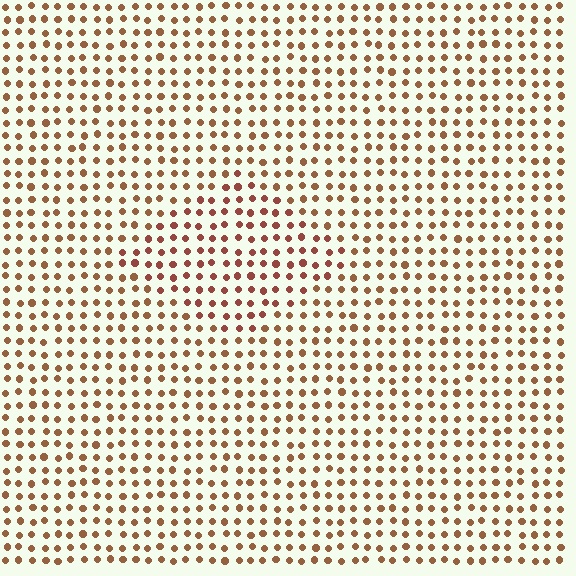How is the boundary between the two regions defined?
The boundary is defined purely by a slight shift in hue (about 20 degrees). Spacing, size, and orientation are identical on both sides.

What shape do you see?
I see a diamond.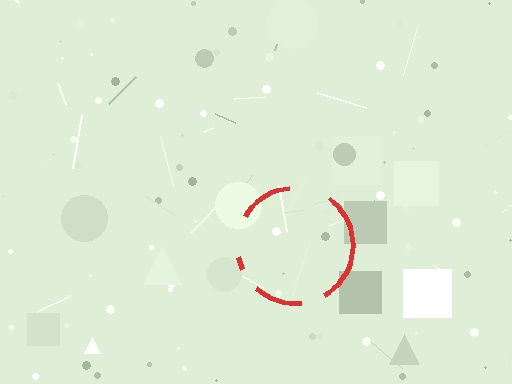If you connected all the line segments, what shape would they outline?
They would outline a circle.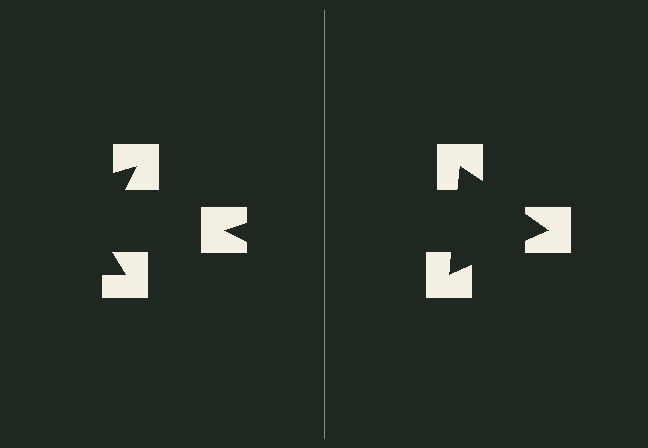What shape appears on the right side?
An illusory triangle.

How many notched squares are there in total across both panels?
6 — 3 on each side.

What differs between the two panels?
The notched squares are positioned identically on both sides; only the wedge orientations differ. On the right they align to a triangle; on the left they are misaligned.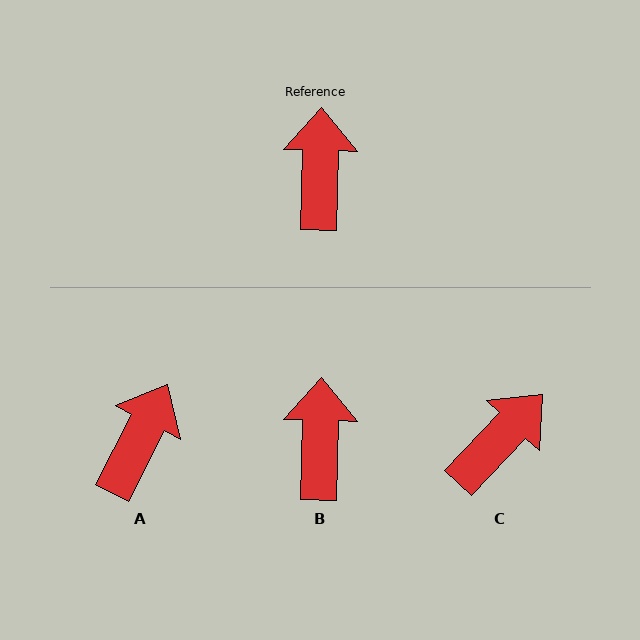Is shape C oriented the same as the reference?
No, it is off by about 42 degrees.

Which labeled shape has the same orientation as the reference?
B.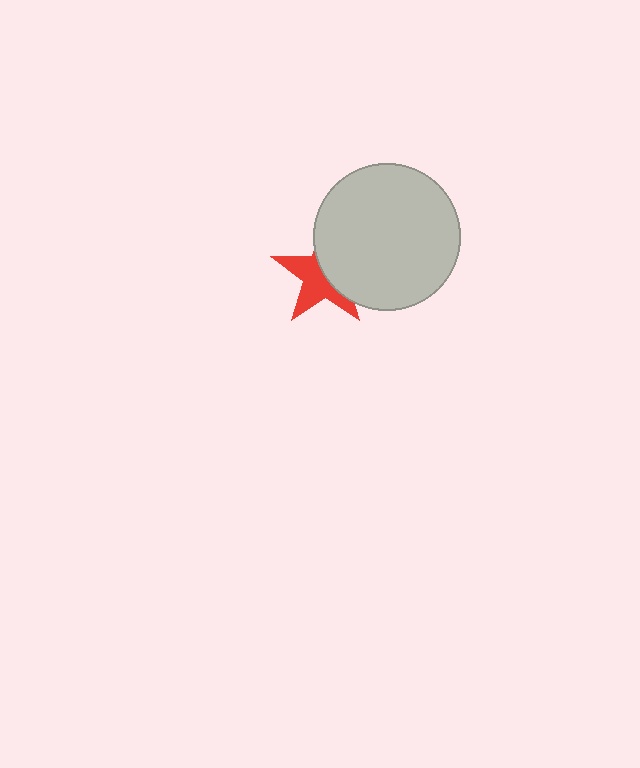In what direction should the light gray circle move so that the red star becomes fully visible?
The light gray circle should move right. That is the shortest direction to clear the overlap and leave the red star fully visible.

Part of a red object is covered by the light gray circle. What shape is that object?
It is a star.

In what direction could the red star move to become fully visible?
The red star could move left. That would shift it out from behind the light gray circle entirely.